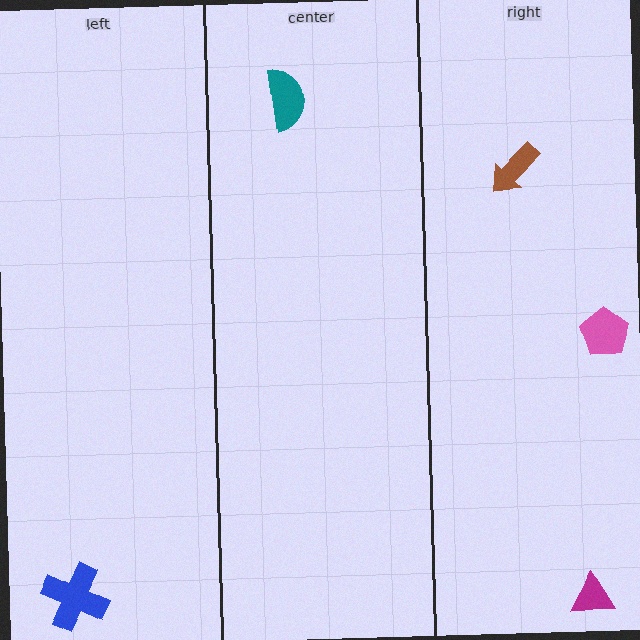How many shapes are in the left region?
1.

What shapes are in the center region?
The teal semicircle.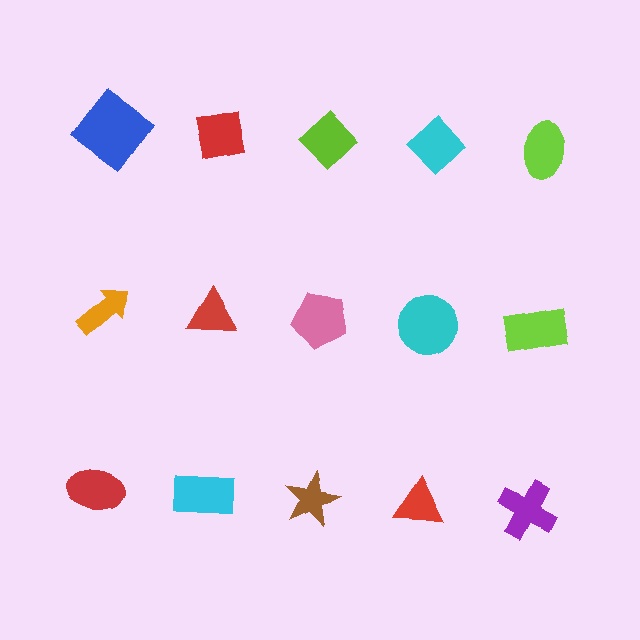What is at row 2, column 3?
A pink pentagon.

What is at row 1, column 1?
A blue diamond.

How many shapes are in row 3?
5 shapes.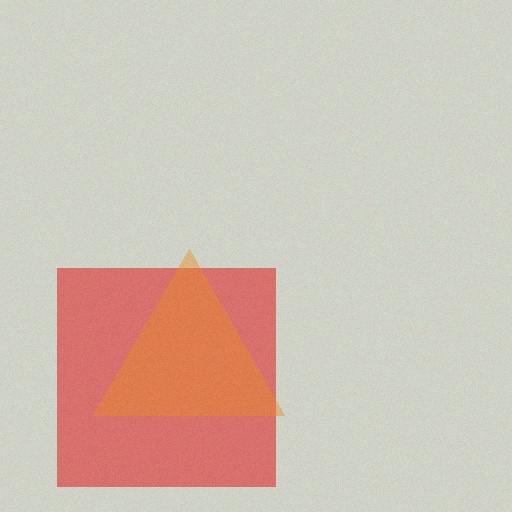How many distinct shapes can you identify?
There are 2 distinct shapes: a red square, an orange triangle.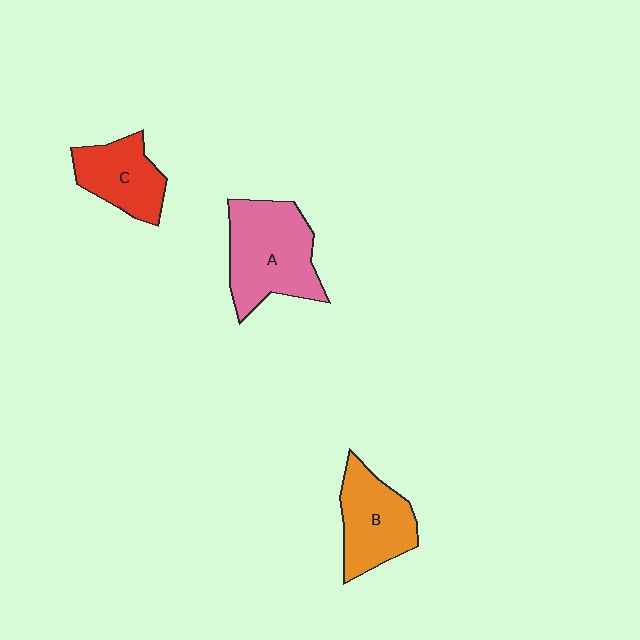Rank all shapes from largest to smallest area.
From largest to smallest: A (pink), B (orange), C (red).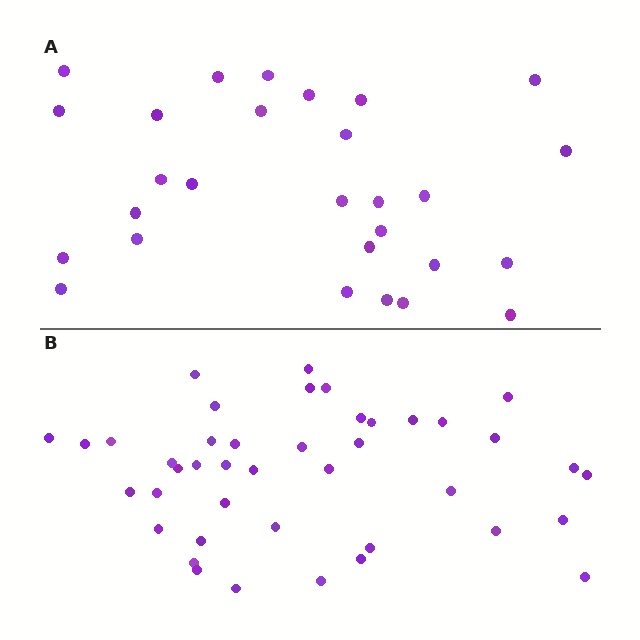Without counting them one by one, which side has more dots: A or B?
Region B (the bottom region) has more dots.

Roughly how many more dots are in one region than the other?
Region B has approximately 15 more dots than region A.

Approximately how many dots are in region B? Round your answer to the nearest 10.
About 40 dots. (The exact count is 42, which rounds to 40.)